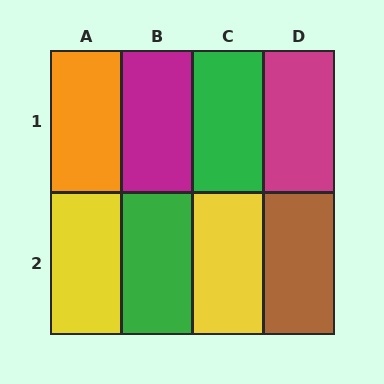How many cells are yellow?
2 cells are yellow.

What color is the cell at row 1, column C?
Green.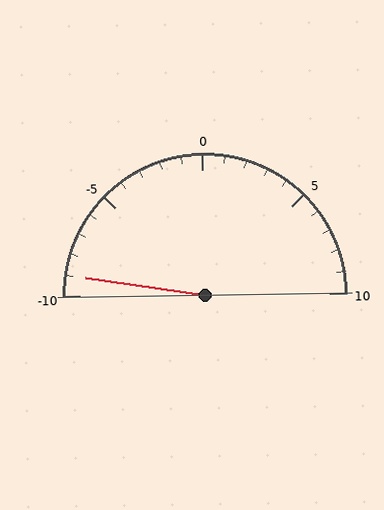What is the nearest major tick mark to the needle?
The nearest major tick mark is -10.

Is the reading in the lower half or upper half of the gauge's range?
The reading is in the lower half of the range (-10 to 10).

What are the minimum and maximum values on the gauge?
The gauge ranges from -10 to 10.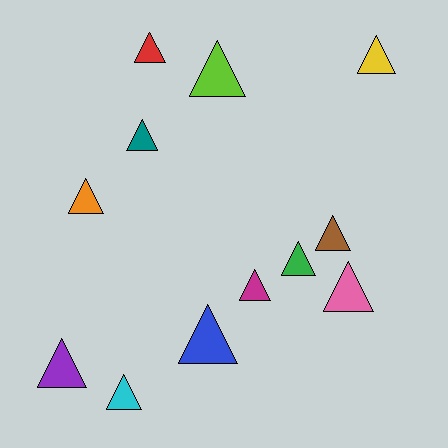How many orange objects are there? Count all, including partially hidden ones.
There is 1 orange object.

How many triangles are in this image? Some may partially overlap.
There are 12 triangles.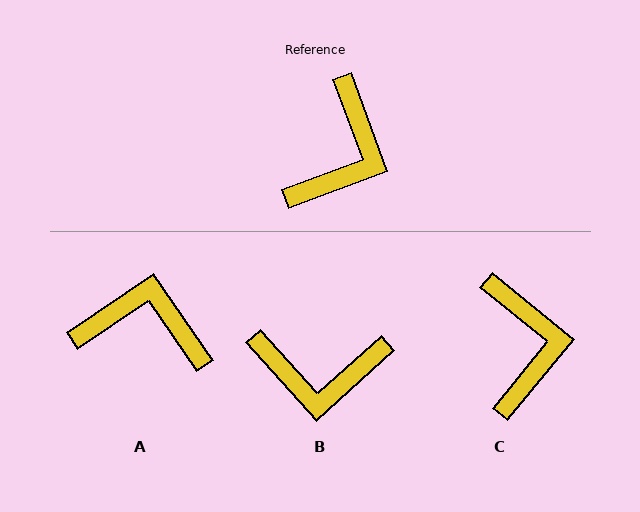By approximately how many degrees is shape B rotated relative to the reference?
Approximately 68 degrees clockwise.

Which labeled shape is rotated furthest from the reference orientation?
A, about 104 degrees away.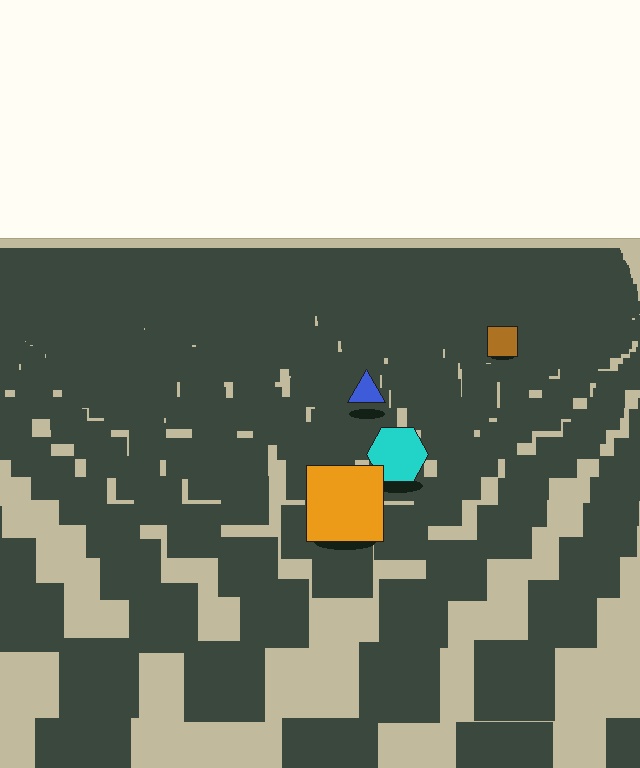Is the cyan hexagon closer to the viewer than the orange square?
No. The orange square is closer — you can tell from the texture gradient: the ground texture is coarser near it.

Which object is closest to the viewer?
The orange square is closest. The texture marks near it are larger and more spread out.